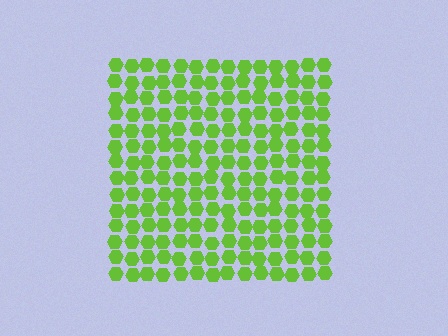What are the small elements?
The small elements are hexagons.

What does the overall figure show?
The overall figure shows a square.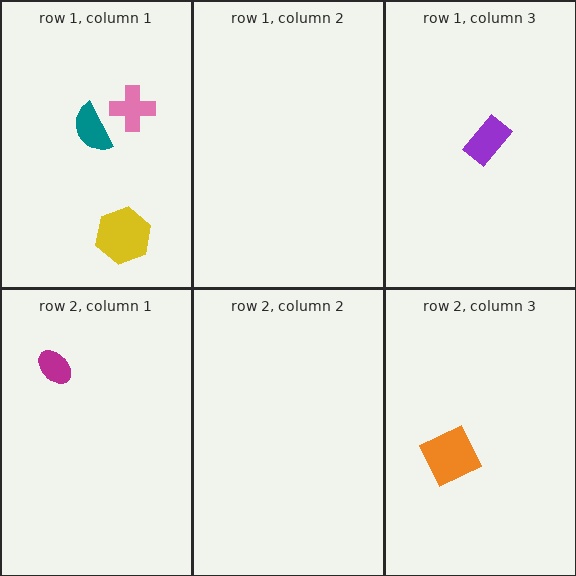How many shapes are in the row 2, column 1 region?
1.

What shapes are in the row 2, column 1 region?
The magenta ellipse.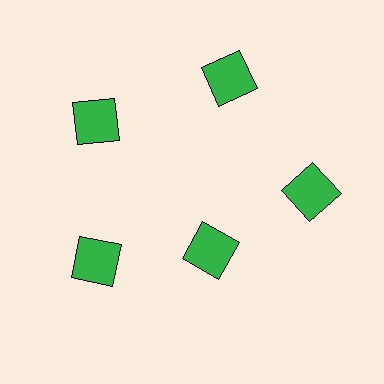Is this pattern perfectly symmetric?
No. The 5 green squares are arranged in a ring, but one element near the 5 o'clock position is pulled inward toward the center, breaking the 5-fold rotational symmetry.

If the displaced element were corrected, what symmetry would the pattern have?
It would have 5-fold rotational symmetry — the pattern would map onto itself every 72 degrees.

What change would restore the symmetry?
The symmetry would be restored by moving it outward, back onto the ring so that all 5 squares sit at equal angles and equal distance from the center.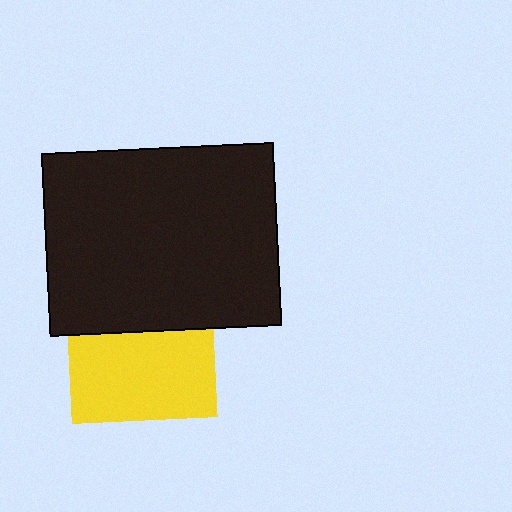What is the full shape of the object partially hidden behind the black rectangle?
The partially hidden object is a yellow square.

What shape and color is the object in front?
The object in front is a black rectangle.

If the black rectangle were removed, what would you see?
You would see the complete yellow square.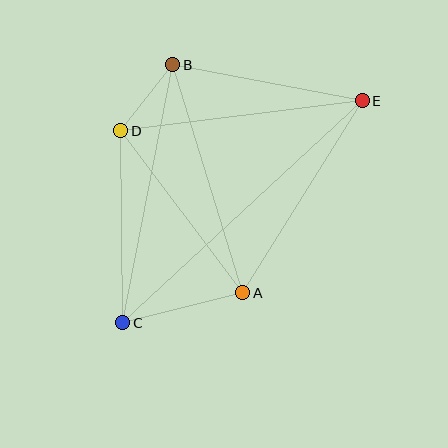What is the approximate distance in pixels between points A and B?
The distance between A and B is approximately 238 pixels.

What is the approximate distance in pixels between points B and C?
The distance between B and C is approximately 263 pixels.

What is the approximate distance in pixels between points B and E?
The distance between B and E is approximately 193 pixels.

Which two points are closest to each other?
Points B and D are closest to each other.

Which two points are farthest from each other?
Points C and E are farthest from each other.